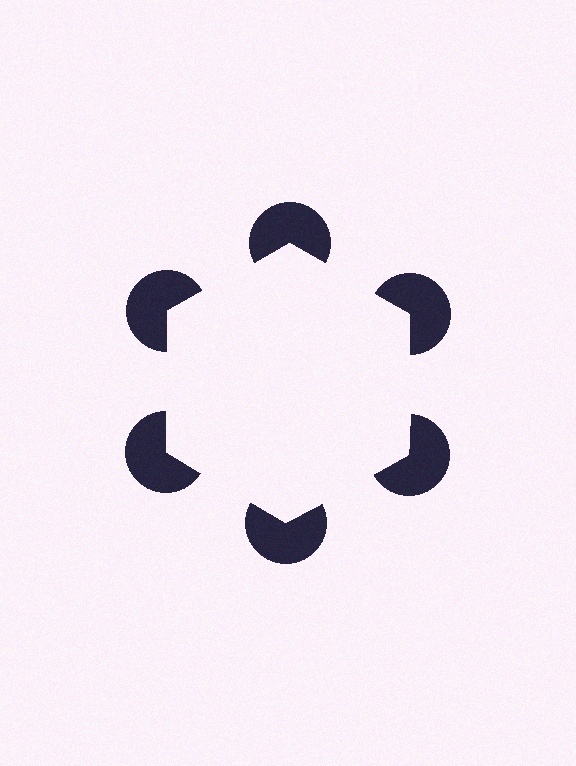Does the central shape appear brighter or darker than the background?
It typically appears slightly brighter than the background, even though no actual brightness change is drawn.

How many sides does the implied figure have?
6 sides.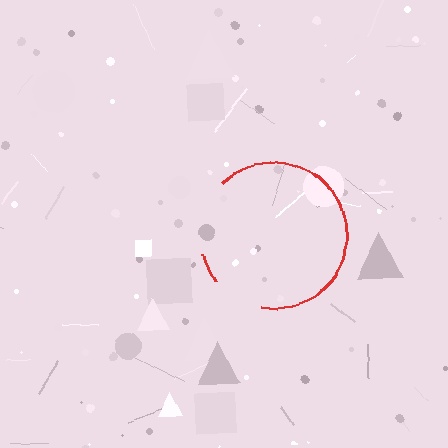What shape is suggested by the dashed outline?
The dashed outline suggests a circle.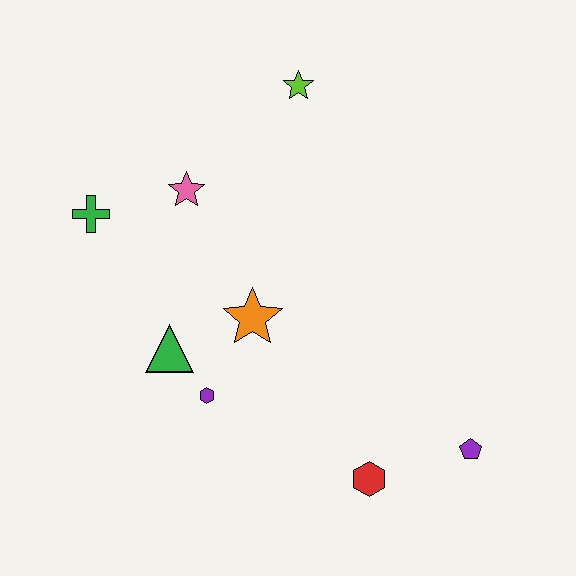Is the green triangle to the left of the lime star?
Yes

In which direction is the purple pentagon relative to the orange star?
The purple pentagon is to the right of the orange star.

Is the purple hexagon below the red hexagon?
No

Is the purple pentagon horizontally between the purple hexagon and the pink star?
No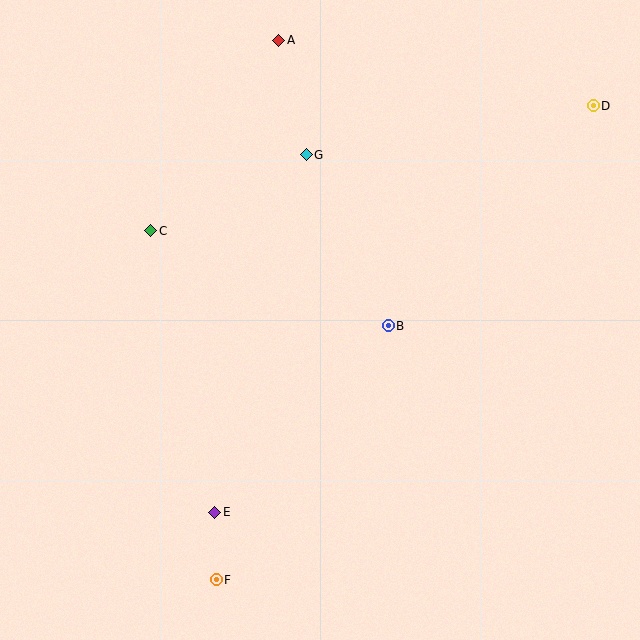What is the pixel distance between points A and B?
The distance between A and B is 306 pixels.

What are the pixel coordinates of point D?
Point D is at (593, 106).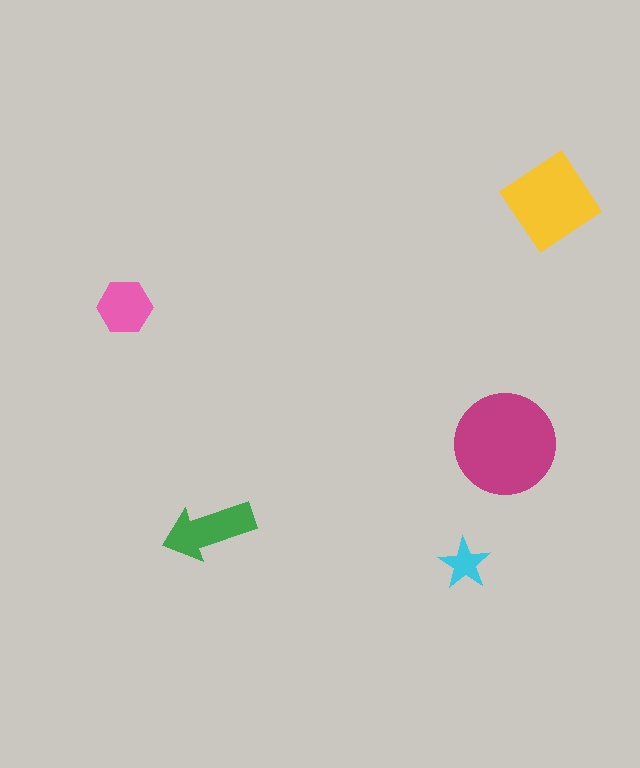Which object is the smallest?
The cyan star.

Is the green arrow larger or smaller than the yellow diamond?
Smaller.